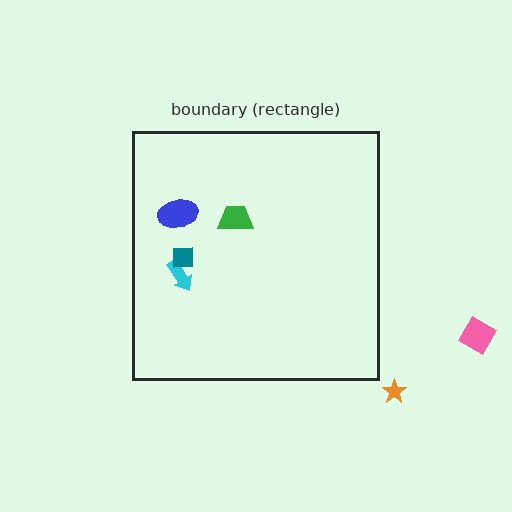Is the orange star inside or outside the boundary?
Outside.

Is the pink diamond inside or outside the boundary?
Outside.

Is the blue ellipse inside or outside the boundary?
Inside.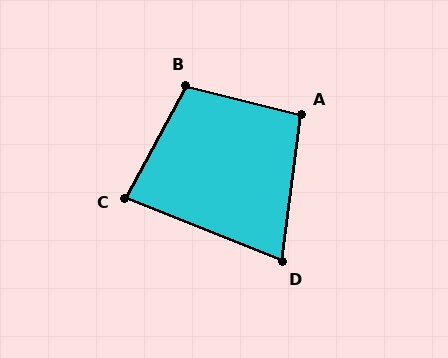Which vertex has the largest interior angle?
B, at approximately 104 degrees.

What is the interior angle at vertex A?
Approximately 97 degrees (obtuse).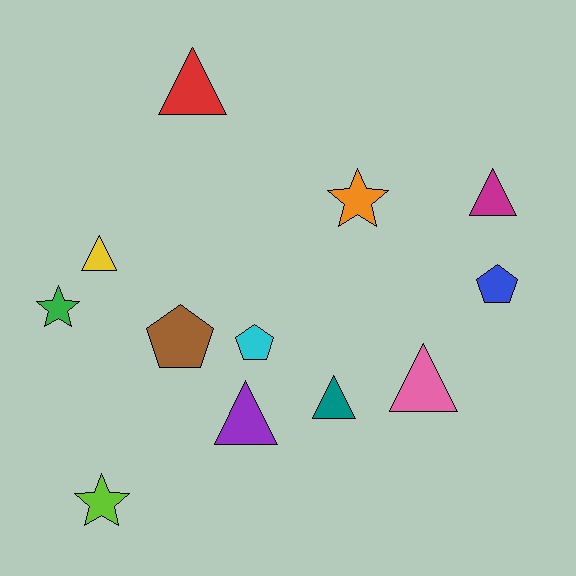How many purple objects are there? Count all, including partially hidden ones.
There is 1 purple object.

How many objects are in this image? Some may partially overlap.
There are 12 objects.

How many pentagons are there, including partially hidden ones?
There are 3 pentagons.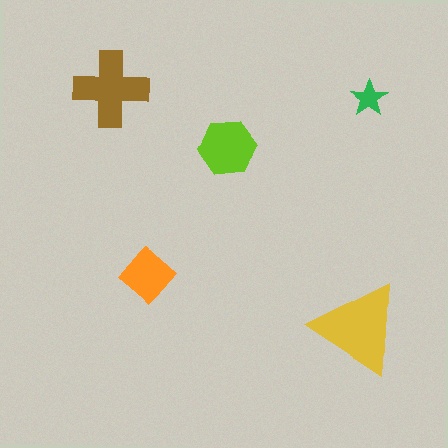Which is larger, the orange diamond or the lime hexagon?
The lime hexagon.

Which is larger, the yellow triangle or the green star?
The yellow triangle.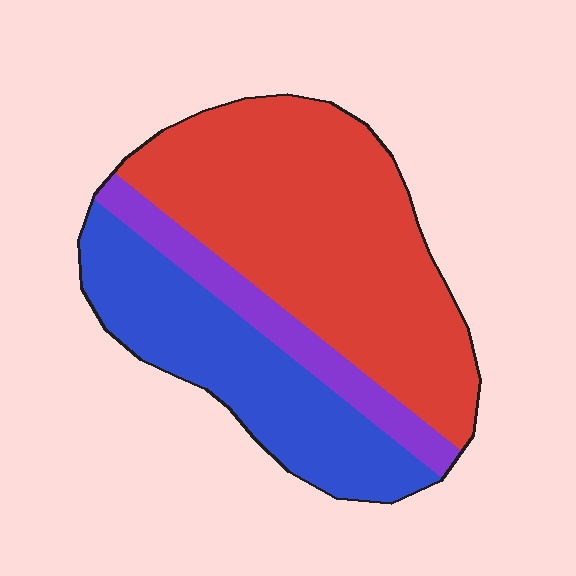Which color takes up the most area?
Red, at roughly 55%.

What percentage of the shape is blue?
Blue takes up between a quarter and a half of the shape.